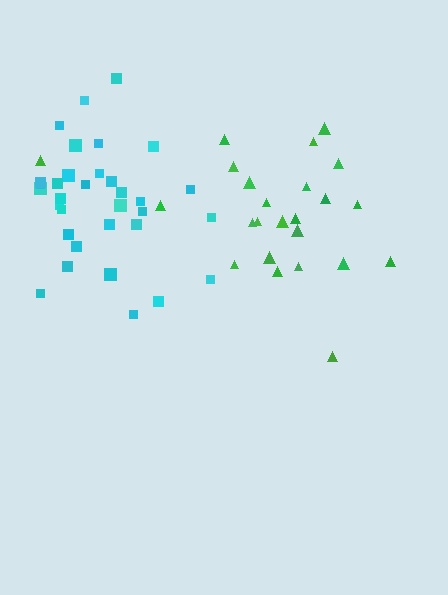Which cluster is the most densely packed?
Cyan.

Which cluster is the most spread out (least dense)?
Green.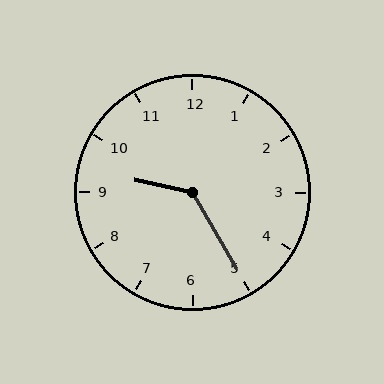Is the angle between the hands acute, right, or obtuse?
It is obtuse.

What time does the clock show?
9:25.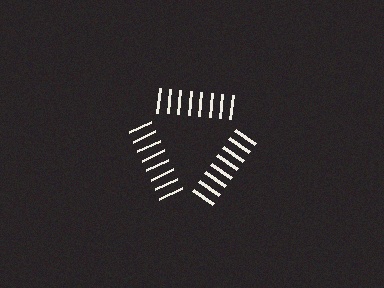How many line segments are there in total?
24 — 8 along each of the 3 edges.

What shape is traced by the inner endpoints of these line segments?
An illusory triangle — the line segments terminate on its edges but no continuous stroke is drawn.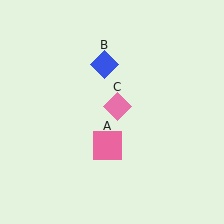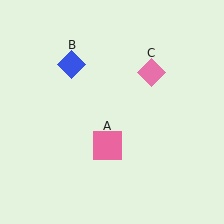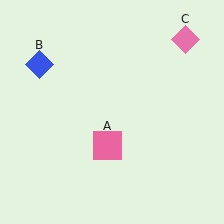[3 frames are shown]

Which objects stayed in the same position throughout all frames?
Pink square (object A) remained stationary.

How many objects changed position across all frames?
2 objects changed position: blue diamond (object B), pink diamond (object C).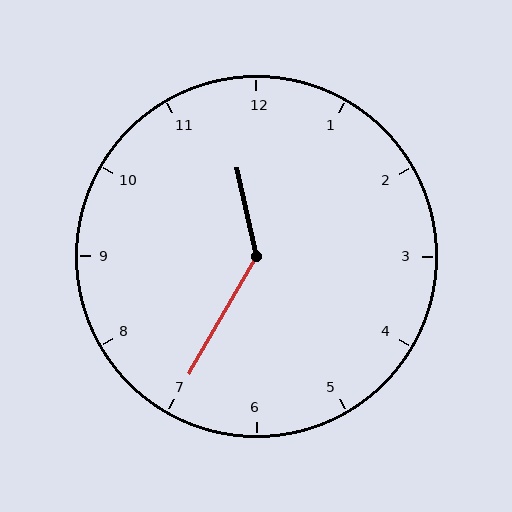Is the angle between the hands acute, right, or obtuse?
It is obtuse.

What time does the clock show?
11:35.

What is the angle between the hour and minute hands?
Approximately 138 degrees.